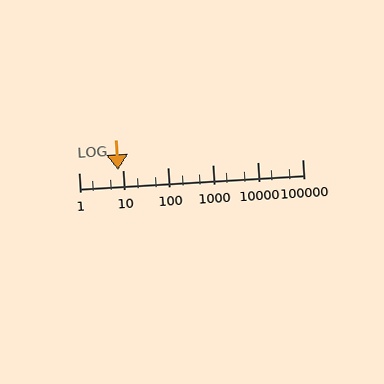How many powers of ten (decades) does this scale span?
The scale spans 5 decades, from 1 to 100000.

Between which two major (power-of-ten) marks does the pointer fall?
The pointer is between 1 and 10.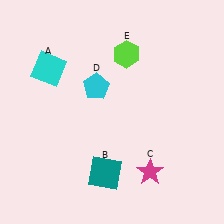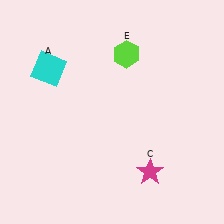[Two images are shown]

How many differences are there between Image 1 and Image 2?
There are 2 differences between the two images.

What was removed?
The teal square (B), the cyan pentagon (D) were removed in Image 2.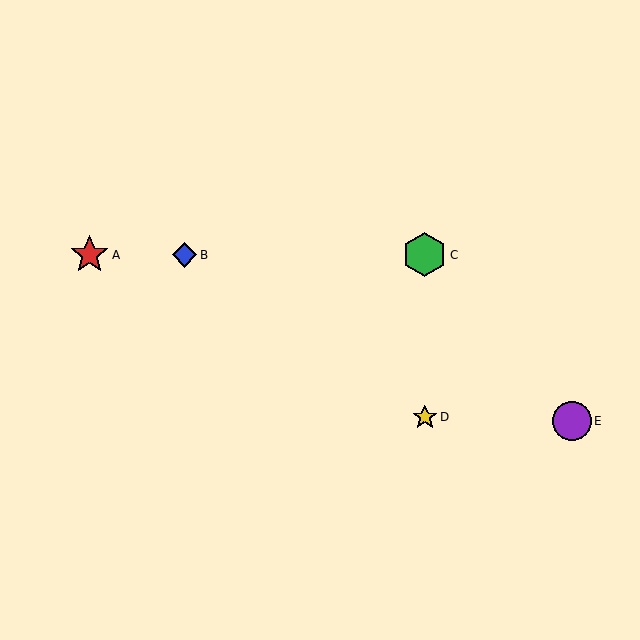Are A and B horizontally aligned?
Yes, both are at y≈255.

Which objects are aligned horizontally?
Objects A, B, C are aligned horizontally.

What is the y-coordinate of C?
Object C is at y≈255.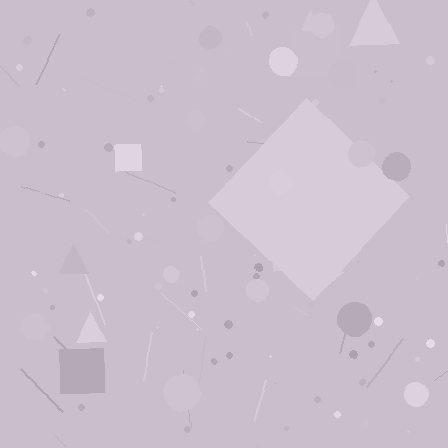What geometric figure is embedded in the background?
A diamond is embedded in the background.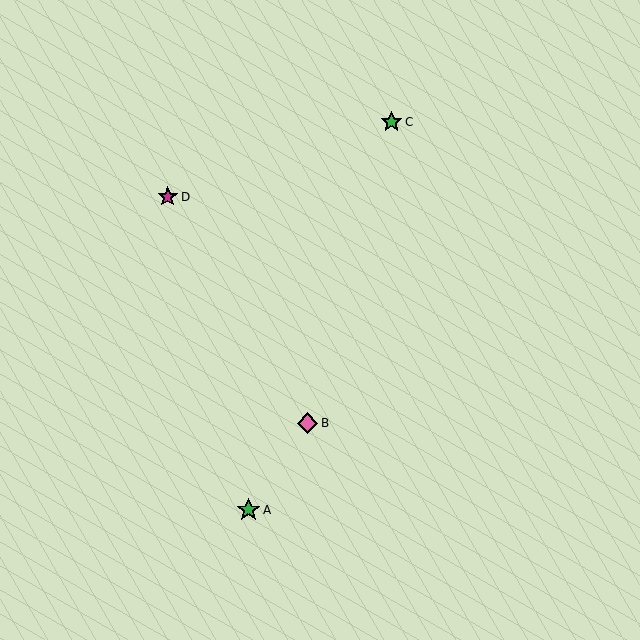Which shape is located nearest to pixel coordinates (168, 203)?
The magenta star (labeled D) at (168, 197) is nearest to that location.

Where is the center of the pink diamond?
The center of the pink diamond is at (307, 423).